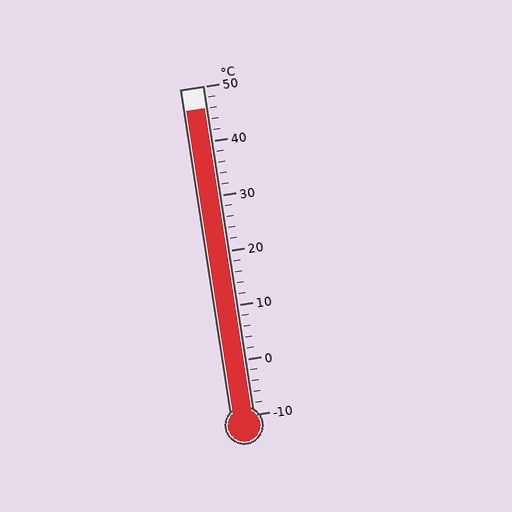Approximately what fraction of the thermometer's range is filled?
The thermometer is filled to approximately 95% of its range.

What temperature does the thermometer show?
The thermometer shows approximately 46°C.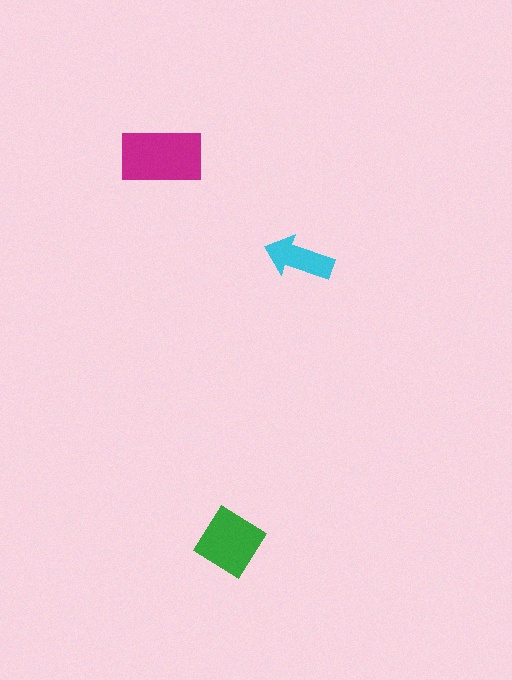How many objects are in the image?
There are 3 objects in the image.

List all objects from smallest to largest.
The cyan arrow, the green diamond, the magenta rectangle.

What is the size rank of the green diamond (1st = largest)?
2nd.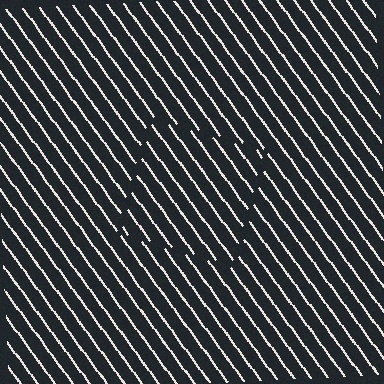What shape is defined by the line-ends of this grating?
An illusory square. The interior of the shape contains the same grating, shifted by half a period — the contour is defined by the phase discontinuity where line-ends from the inner and outer gratings abut.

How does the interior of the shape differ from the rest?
The interior of the shape contains the same grating, shifted by half a period — the contour is defined by the phase discontinuity where line-ends from the inner and outer gratings abut.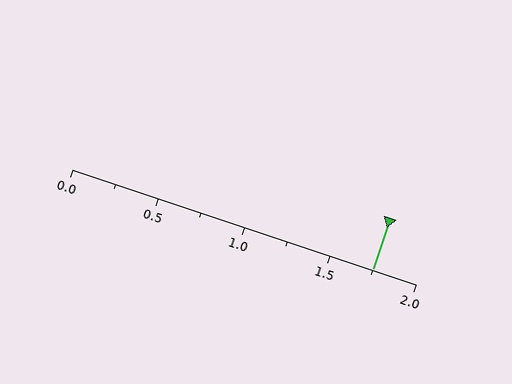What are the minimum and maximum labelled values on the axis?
The axis runs from 0.0 to 2.0.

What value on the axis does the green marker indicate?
The marker indicates approximately 1.75.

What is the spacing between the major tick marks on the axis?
The major ticks are spaced 0.5 apart.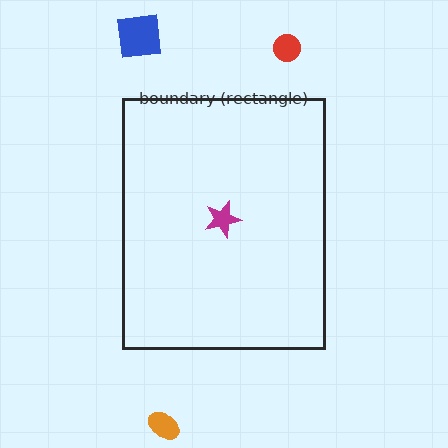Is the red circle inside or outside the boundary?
Outside.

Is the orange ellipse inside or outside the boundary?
Outside.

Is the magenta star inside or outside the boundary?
Inside.